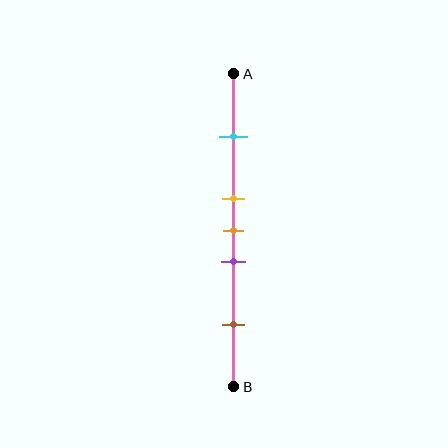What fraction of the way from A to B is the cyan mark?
The cyan mark is approximately 20% (0.2) of the way from A to B.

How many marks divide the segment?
There are 5 marks dividing the segment.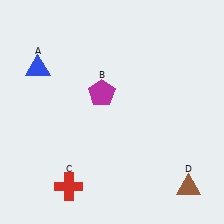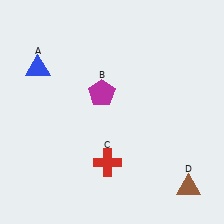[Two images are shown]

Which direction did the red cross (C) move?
The red cross (C) moved right.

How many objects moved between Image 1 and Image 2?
1 object moved between the two images.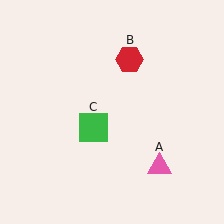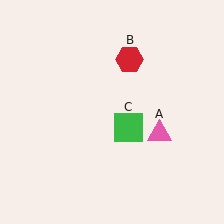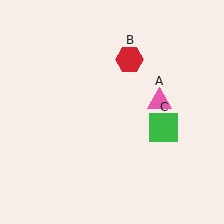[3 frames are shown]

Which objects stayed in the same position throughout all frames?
Red hexagon (object B) remained stationary.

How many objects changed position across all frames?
2 objects changed position: pink triangle (object A), green square (object C).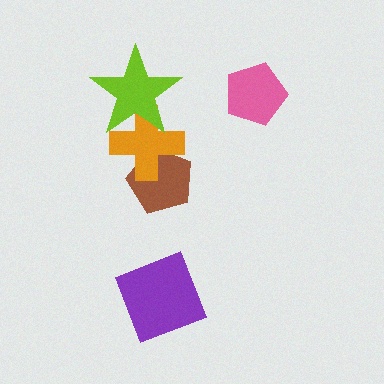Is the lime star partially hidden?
No, no other shape covers it.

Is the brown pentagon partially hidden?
Yes, it is partially covered by another shape.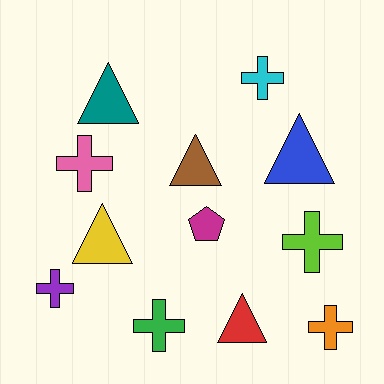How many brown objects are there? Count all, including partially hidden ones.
There is 1 brown object.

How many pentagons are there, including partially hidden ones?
There is 1 pentagon.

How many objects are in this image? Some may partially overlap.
There are 12 objects.